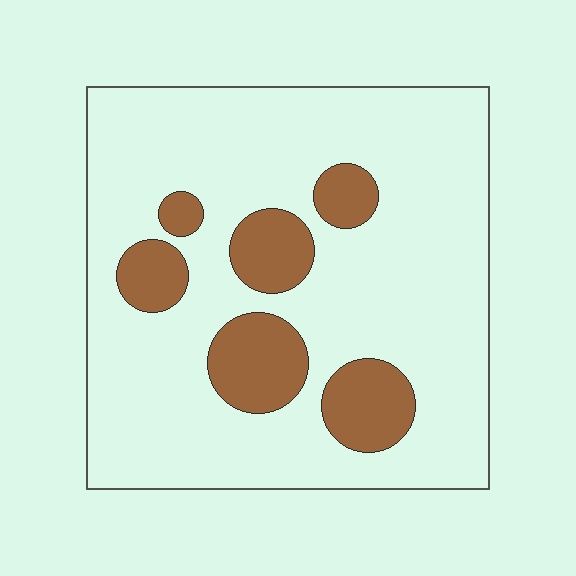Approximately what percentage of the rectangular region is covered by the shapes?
Approximately 20%.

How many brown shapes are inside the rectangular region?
6.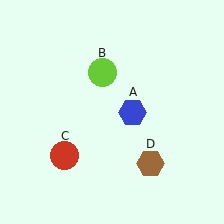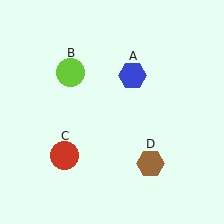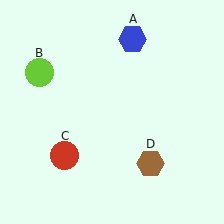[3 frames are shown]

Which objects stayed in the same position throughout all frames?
Red circle (object C) and brown hexagon (object D) remained stationary.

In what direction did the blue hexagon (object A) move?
The blue hexagon (object A) moved up.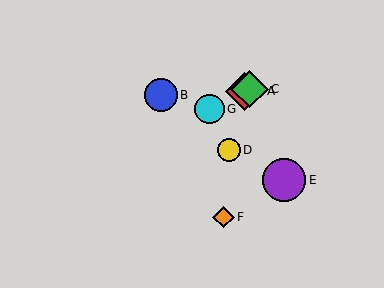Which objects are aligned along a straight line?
Objects A, C, G are aligned along a straight line.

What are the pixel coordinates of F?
Object F is at (223, 217).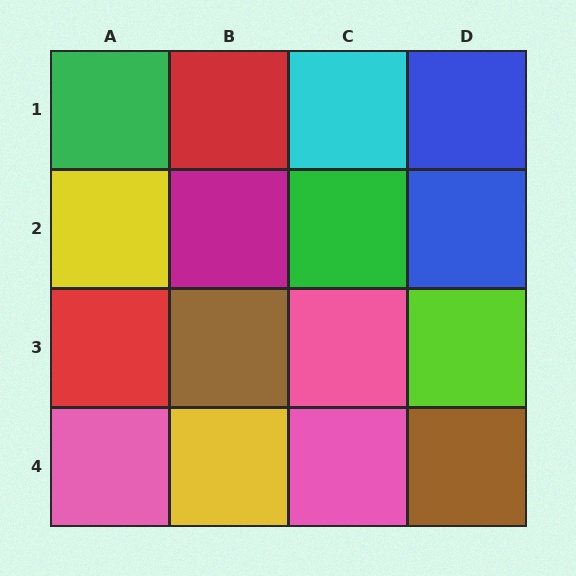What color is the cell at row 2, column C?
Green.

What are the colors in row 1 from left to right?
Green, red, cyan, blue.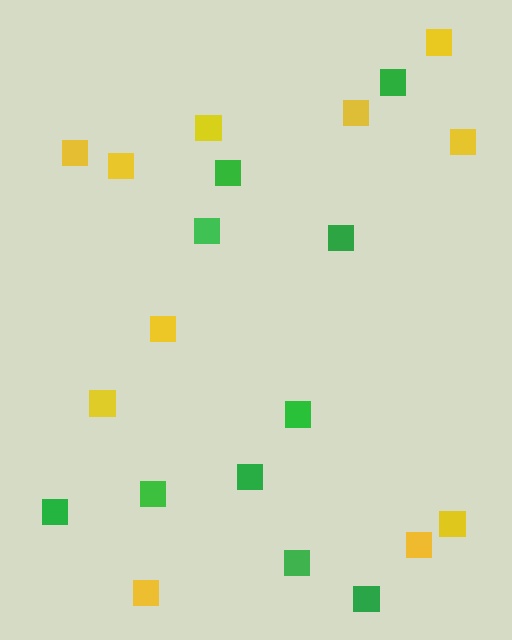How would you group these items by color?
There are 2 groups: one group of green squares (10) and one group of yellow squares (11).